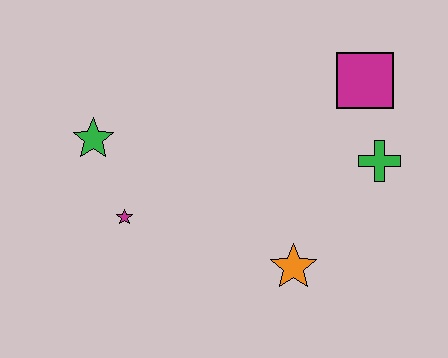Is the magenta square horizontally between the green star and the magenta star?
No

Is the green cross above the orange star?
Yes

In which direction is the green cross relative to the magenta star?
The green cross is to the right of the magenta star.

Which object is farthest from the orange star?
The green star is farthest from the orange star.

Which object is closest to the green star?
The magenta star is closest to the green star.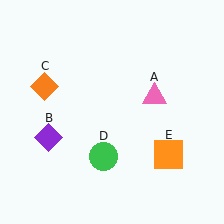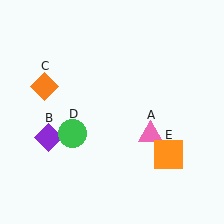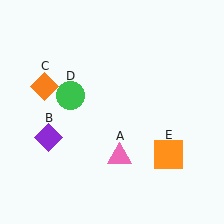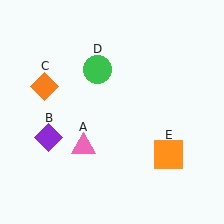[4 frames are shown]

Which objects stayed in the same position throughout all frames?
Purple diamond (object B) and orange diamond (object C) and orange square (object E) remained stationary.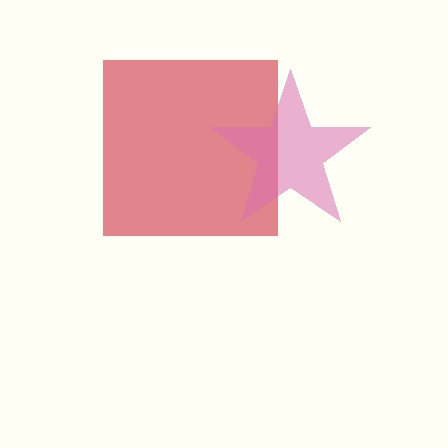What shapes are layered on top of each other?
The layered shapes are: a red square, a pink star.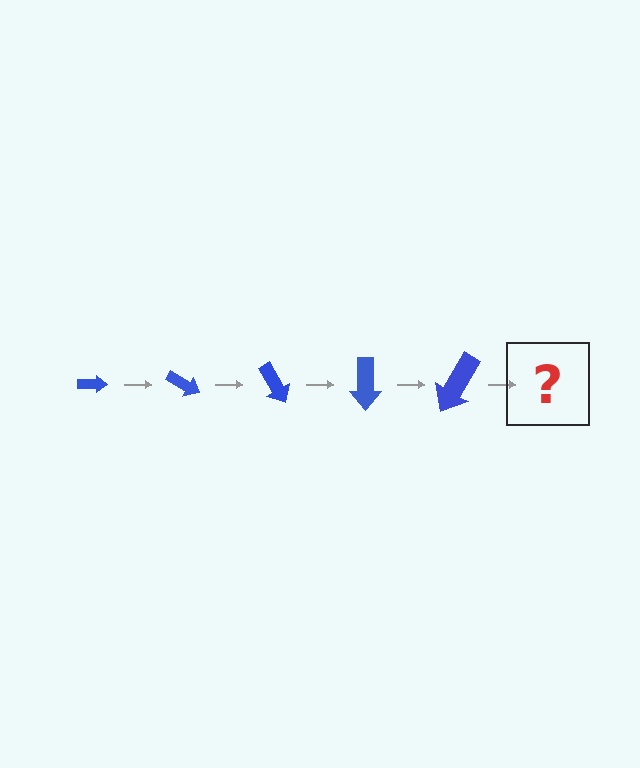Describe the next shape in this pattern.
It should be an arrow, larger than the previous one and rotated 150 degrees from the start.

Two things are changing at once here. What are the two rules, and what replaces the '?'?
The two rules are that the arrow grows larger each step and it rotates 30 degrees each step. The '?' should be an arrow, larger than the previous one and rotated 150 degrees from the start.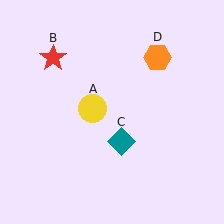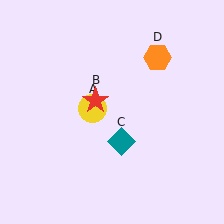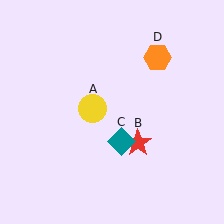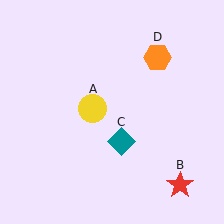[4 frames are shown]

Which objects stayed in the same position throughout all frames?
Yellow circle (object A) and teal diamond (object C) and orange hexagon (object D) remained stationary.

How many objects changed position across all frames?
1 object changed position: red star (object B).